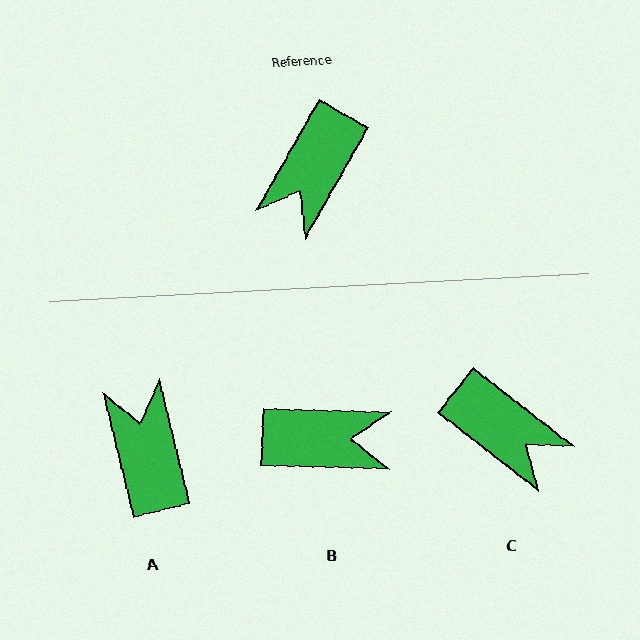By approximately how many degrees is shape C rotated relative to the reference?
Approximately 82 degrees counter-clockwise.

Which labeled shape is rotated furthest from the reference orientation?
A, about 136 degrees away.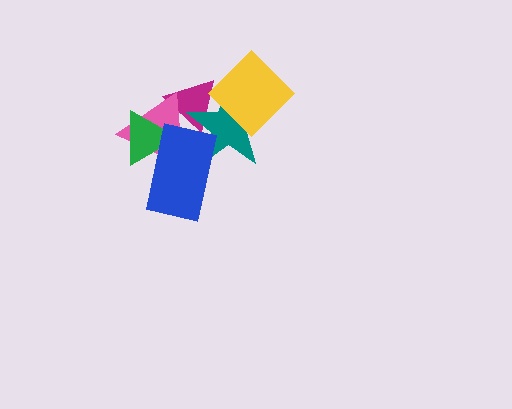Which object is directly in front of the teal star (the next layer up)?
The yellow diamond is directly in front of the teal star.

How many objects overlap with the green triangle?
2 objects overlap with the green triangle.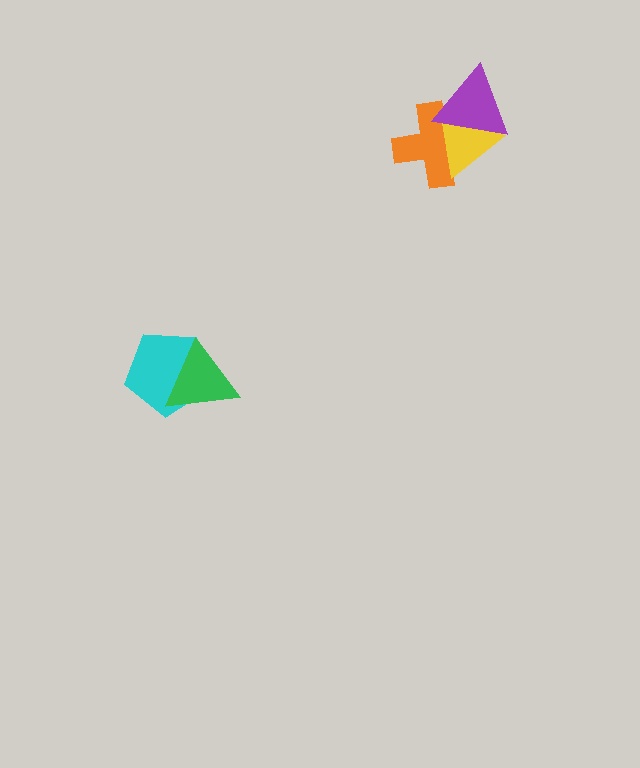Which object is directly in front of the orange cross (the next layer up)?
The yellow triangle is directly in front of the orange cross.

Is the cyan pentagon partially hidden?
Yes, it is partially covered by another shape.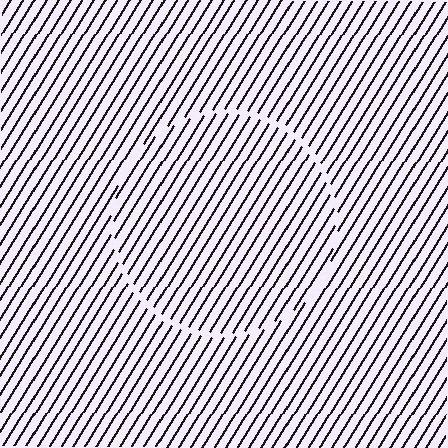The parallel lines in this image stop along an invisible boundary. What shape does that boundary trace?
An illusory circle. The interior of the shape contains the same grating, shifted by half a period — the contour is defined by the phase discontinuity where line-ends from the inner and outer gratings abut.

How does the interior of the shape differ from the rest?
The interior of the shape contains the same grating, shifted by half a period — the contour is defined by the phase discontinuity where line-ends from the inner and outer gratings abut.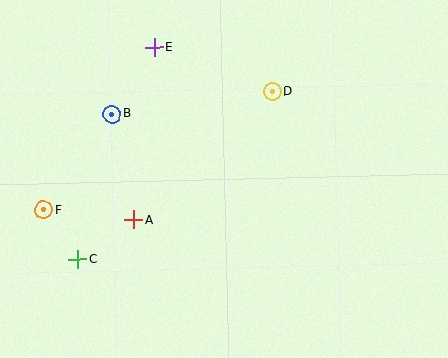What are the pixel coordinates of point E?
Point E is at (154, 47).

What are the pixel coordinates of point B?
Point B is at (112, 114).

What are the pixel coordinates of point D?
Point D is at (272, 91).